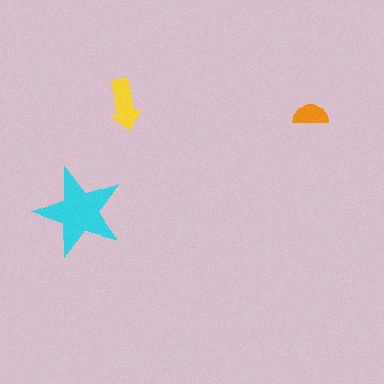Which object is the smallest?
The orange semicircle.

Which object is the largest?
The cyan star.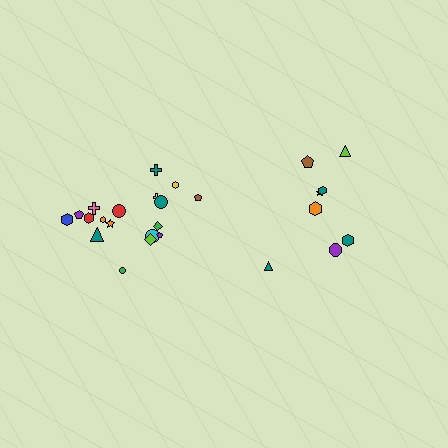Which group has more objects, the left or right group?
The left group.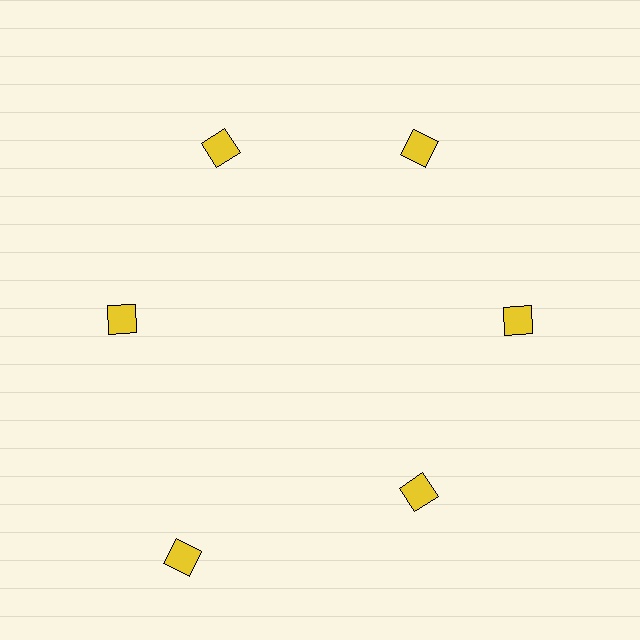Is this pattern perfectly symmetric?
No. The 6 yellow diamonds are arranged in a ring, but one element near the 7 o'clock position is pushed outward from the center, breaking the 6-fold rotational symmetry.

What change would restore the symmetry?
The symmetry would be restored by moving it inward, back onto the ring so that all 6 diamonds sit at equal angles and equal distance from the center.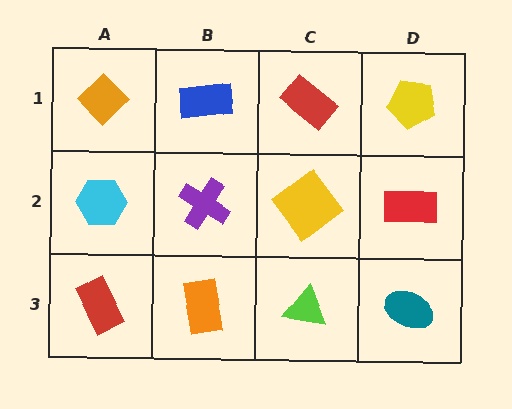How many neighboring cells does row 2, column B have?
4.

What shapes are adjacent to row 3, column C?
A yellow diamond (row 2, column C), an orange rectangle (row 3, column B), a teal ellipse (row 3, column D).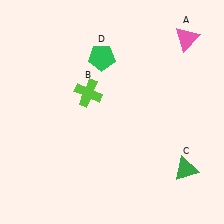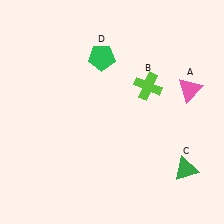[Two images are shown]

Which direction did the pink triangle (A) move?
The pink triangle (A) moved down.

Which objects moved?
The objects that moved are: the pink triangle (A), the lime cross (B).